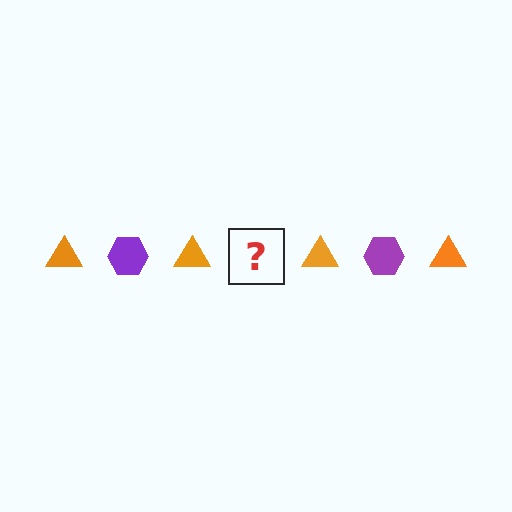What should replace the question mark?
The question mark should be replaced with a purple hexagon.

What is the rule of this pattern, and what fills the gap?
The rule is that the pattern alternates between orange triangle and purple hexagon. The gap should be filled with a purple hexagon.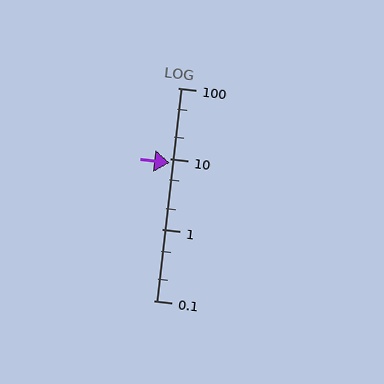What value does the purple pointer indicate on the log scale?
The pointer indicates approximately 8.8.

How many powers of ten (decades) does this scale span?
The scale spans 3 decades, from 0.1 to 100.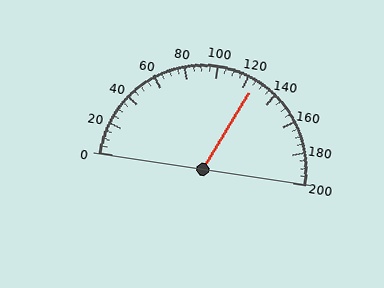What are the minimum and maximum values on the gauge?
The gauge ranges from 0 to 200.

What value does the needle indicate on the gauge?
The needle indicates approximately 125.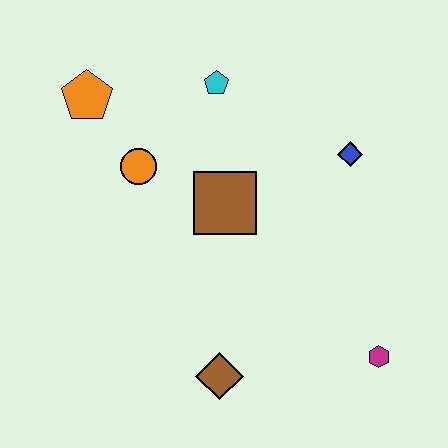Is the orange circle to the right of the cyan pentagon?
No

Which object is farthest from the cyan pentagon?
The magenta hexagon is farthest from the cyan pentagon.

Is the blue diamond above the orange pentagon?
No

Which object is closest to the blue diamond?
The brown square is closest to the blue diamond.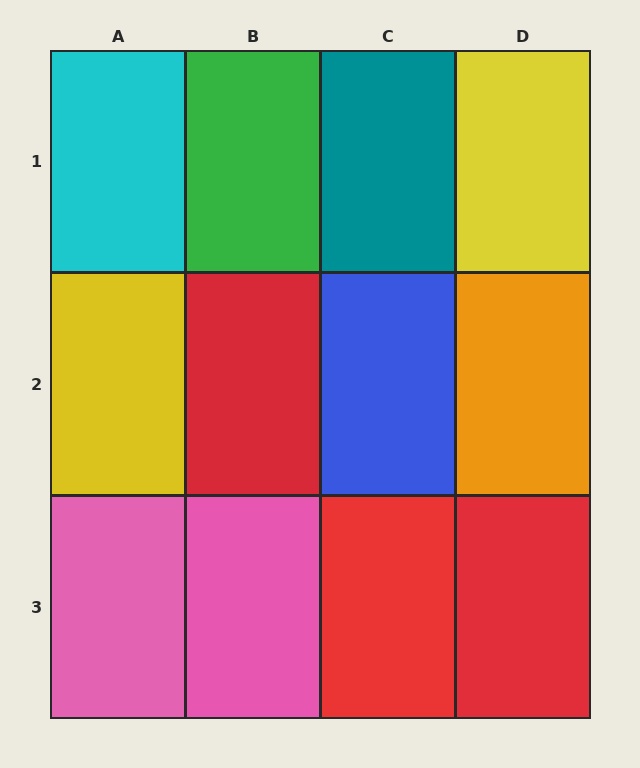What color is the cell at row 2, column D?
Orange.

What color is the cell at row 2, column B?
Red.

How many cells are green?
1 cell is green.